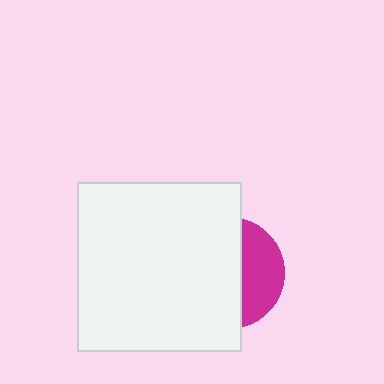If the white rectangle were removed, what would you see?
You would see the complete magenta circle.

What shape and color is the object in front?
The object in front is a white rectangle.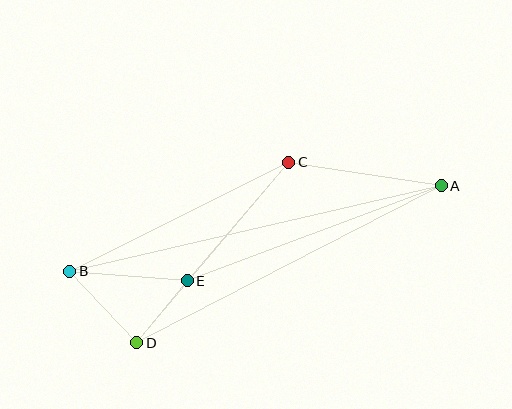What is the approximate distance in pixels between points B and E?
The distance between B and E is approximately 118 pixels.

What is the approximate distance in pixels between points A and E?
The distance between A and E is approximately 271 pixels.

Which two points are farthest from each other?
Points A and B are farthest from each other.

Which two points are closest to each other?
Points D and E are closest to each other.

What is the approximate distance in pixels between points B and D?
The distance between B and D is approximately 98 pixels.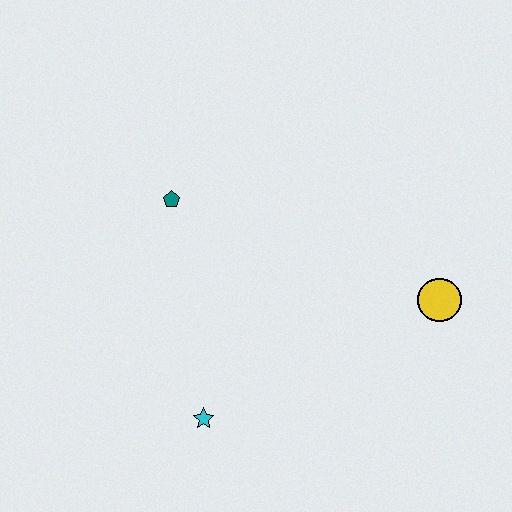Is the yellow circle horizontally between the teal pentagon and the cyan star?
No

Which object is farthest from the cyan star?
The yellow circle is farthest from the cyan star.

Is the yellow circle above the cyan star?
Yes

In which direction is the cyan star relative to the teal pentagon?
The cyan star is below the teal pentagon.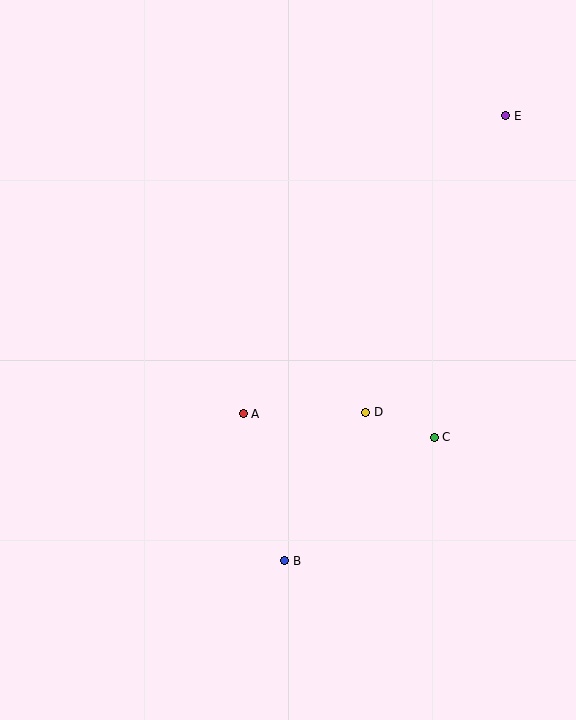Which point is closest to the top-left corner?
Point A is closest to the top-left corner.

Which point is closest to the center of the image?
Point A at (243, 414) is closest to the center.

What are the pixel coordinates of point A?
Point A is at (243, 414).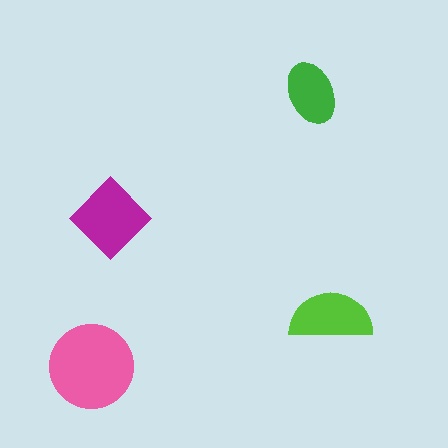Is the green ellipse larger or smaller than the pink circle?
Smaller.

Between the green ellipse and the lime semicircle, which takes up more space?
The lime semicircle.